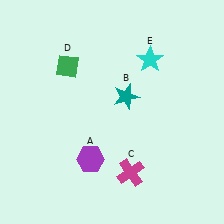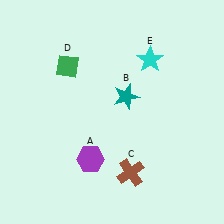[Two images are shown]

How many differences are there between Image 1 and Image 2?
There is 1 difference between the two images.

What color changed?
The cross (C) changed from magenta in Image 1 to brown in Image 2.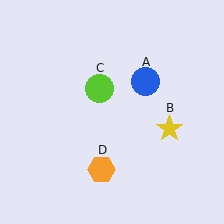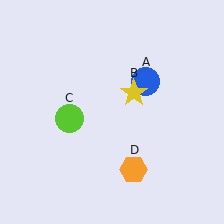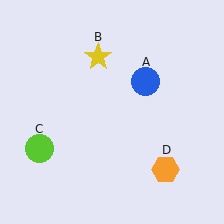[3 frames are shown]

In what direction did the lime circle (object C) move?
The lime circle (object C) moved down and to the left.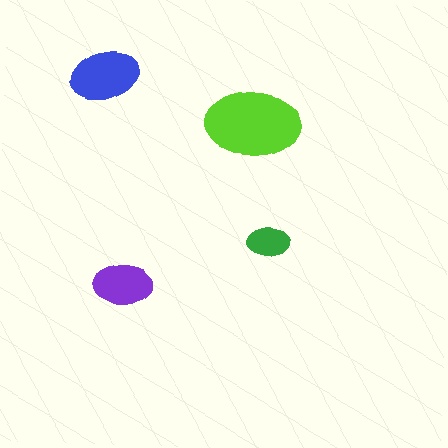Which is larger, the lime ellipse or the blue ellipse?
The lime one.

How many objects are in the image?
There are 4 objects in the image.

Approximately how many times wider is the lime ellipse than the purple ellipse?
About 1.5 times wider.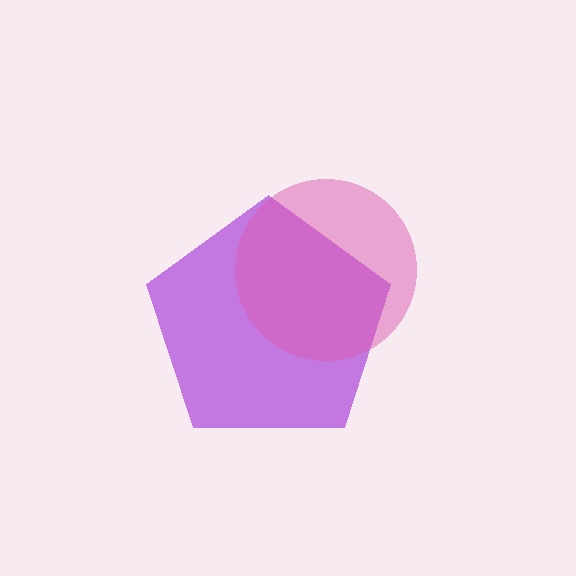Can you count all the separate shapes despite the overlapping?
Yes, there are 2 separate shapes.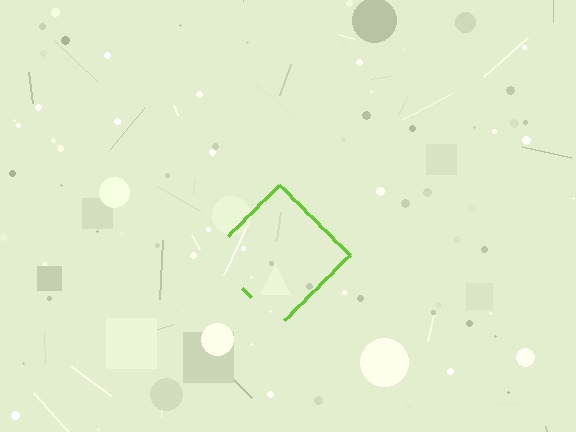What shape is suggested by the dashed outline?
The dashed outline suggests a diamond.